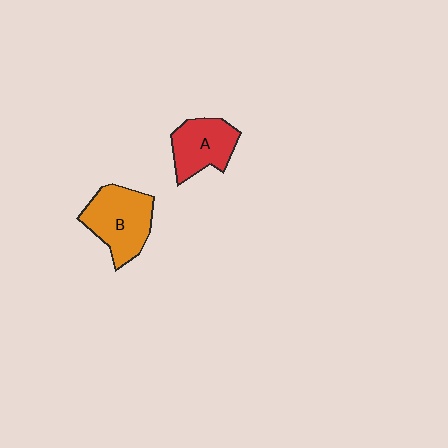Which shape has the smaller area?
Shape A (red).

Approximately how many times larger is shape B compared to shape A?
Approximately 1.3 times.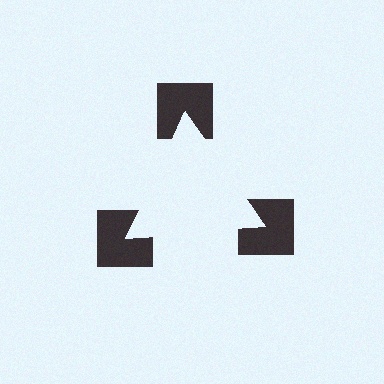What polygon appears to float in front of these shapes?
An illusory triangle — its edges are inferred from the aligned wedge cuts in the notched squares, not physically drawn.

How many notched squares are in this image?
There are 3 — one at each vertex of the illusory triangle.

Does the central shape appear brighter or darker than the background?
It typically appears slightly brighter than the background, even though no actual brightness change is drawn.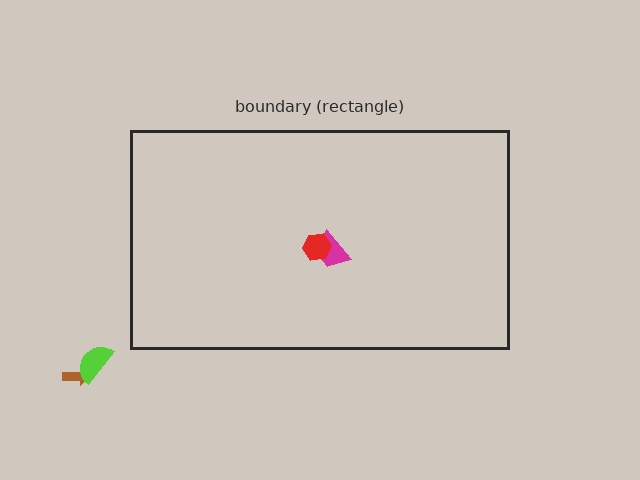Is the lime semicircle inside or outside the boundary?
Outside.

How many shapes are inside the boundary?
2 inside, 2 outside.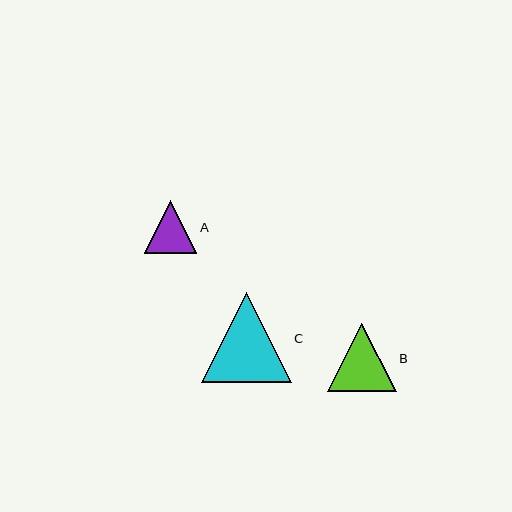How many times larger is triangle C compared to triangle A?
Triangle C is approximately 1.7 times the size of triangle A.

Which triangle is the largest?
Triangle C is the largest with a size of approximately 90 pixels.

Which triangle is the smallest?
Triangle A is the smallest with a size of approximately 53 pixels.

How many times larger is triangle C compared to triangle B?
Triangle C is approximately 1.3 times the size of triangle B.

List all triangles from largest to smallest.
From largest to smallest: C, B, A.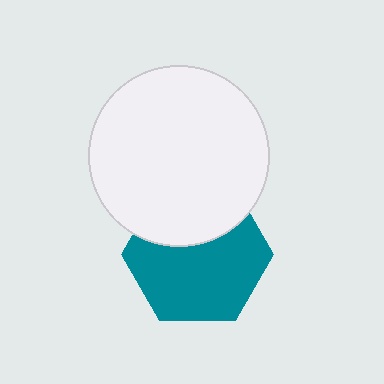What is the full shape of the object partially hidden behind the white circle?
The partially hidden object is a teal hexagon.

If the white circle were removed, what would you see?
You would see the complete teal hexagon.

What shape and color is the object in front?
The object in front is a white circle.